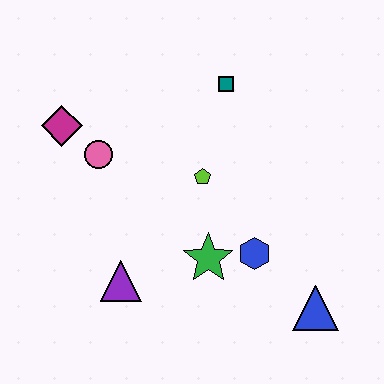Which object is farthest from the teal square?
The blue triangle is farthest from the teal square.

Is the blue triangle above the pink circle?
No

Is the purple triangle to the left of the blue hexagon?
Yes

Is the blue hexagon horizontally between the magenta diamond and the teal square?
No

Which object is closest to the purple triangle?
The green star is closest to the purple triangle.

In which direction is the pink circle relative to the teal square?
The pink circle is to the left of the teal square.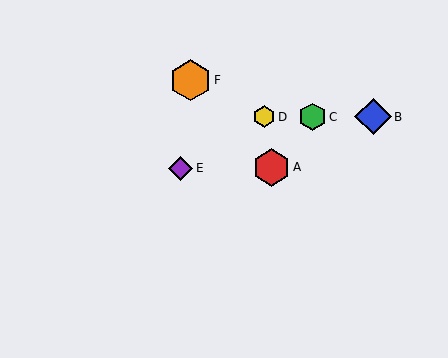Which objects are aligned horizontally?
Objects B, C, D are aligned horizontally.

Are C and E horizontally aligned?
No, C is at y≈117 and E is at y≈168.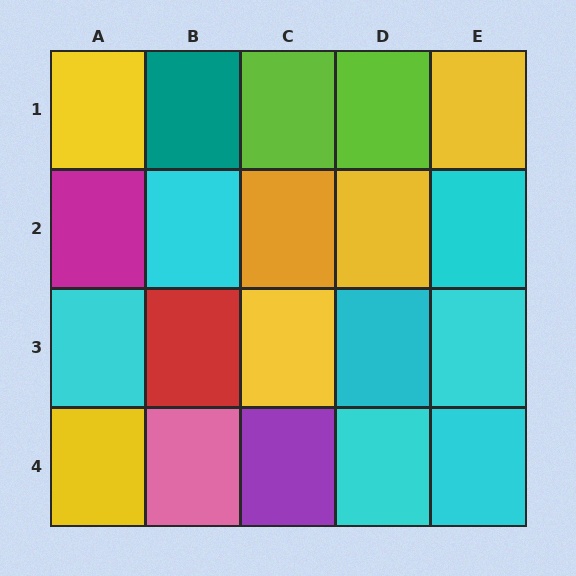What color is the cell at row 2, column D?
Yellow.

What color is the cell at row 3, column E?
Cyan.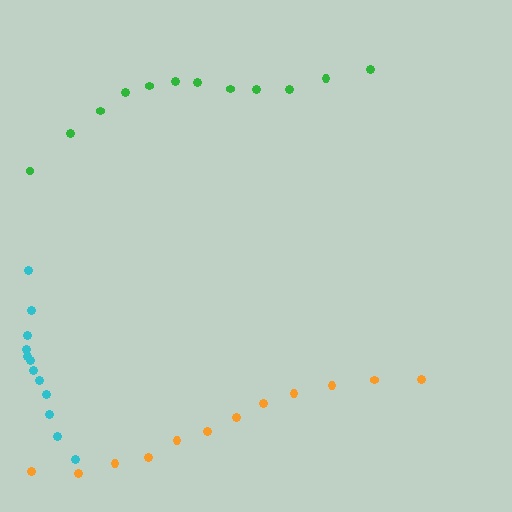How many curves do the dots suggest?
There are 3 distinct paths.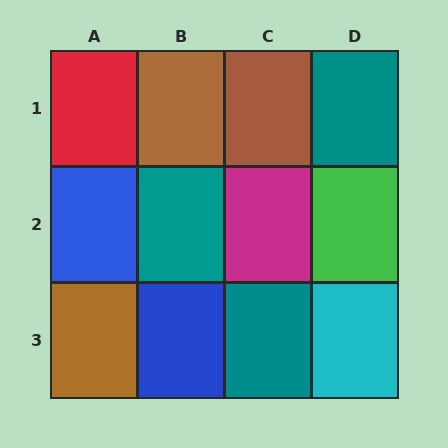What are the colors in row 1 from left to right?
Red, brown, brown, teal.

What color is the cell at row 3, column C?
Teal.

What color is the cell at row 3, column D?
Cyan.